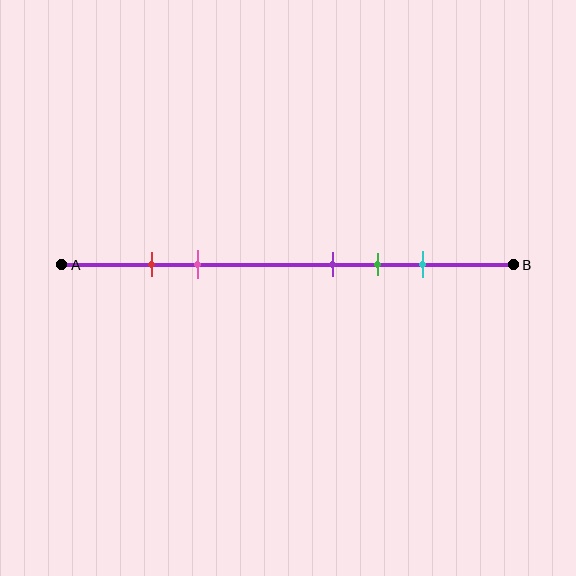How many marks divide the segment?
There are 5 marks dividing the segment.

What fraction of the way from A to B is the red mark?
The red mark is approximately 20% (0.2) of the way from A to B.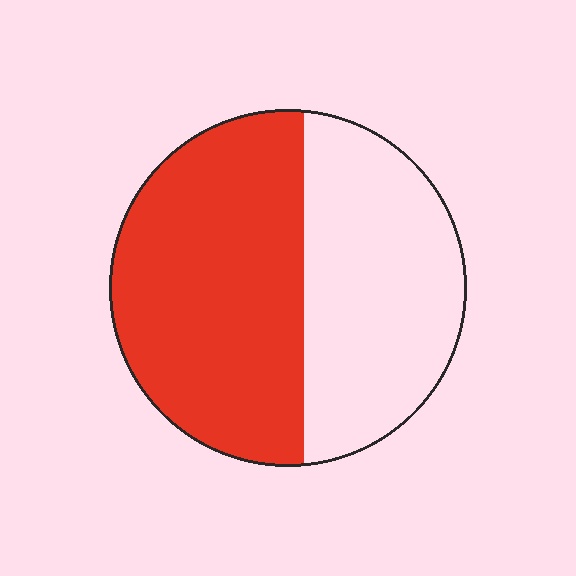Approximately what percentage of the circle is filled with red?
Approximately 55%.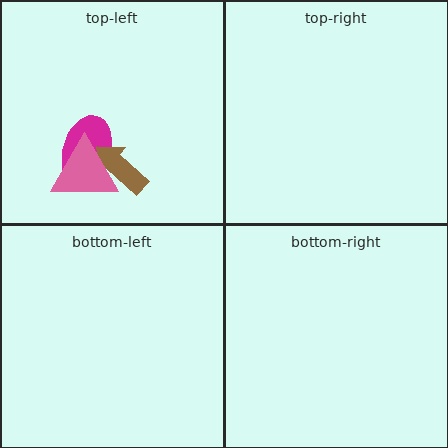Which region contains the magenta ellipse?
The top-left region.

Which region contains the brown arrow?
The top-left region.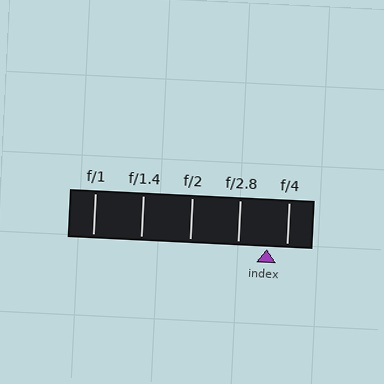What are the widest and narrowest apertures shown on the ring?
The widest aperture shown is f/1 and the narrowest is f/4.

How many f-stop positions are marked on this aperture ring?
There are 5 f-stop positions marked.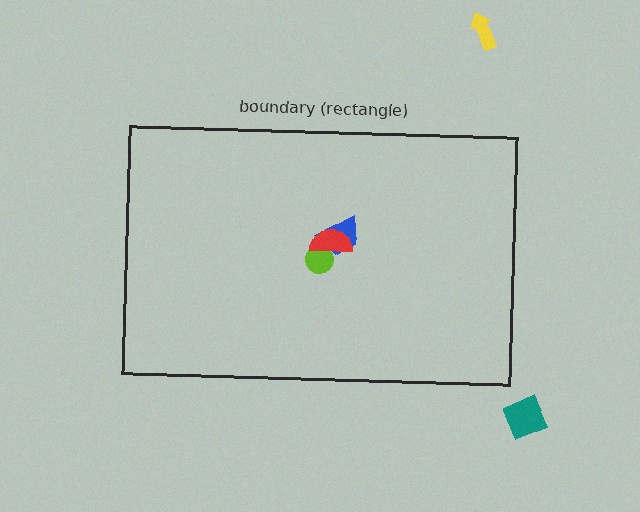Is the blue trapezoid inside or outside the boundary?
Inside.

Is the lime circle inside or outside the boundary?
Inside.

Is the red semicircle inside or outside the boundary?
Inside.